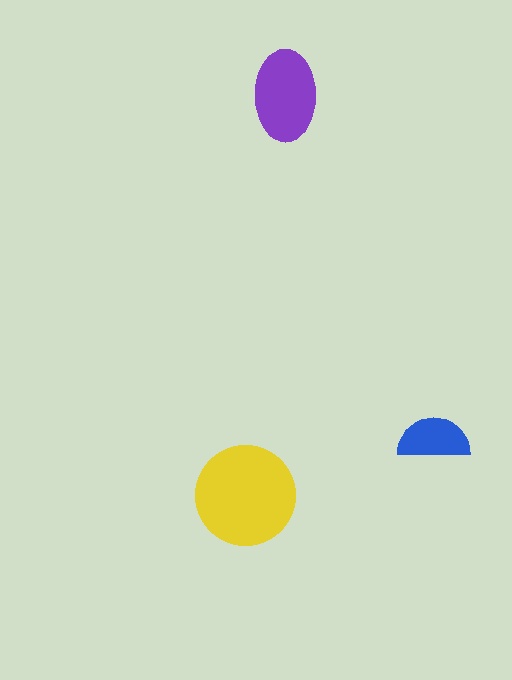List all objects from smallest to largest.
The blue semicircle, the purple ellipse, the yellow circle.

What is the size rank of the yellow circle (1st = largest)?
1st.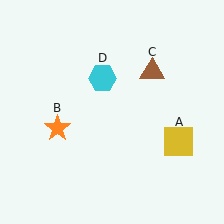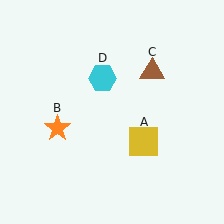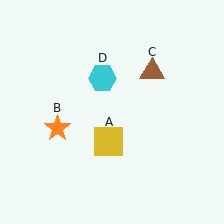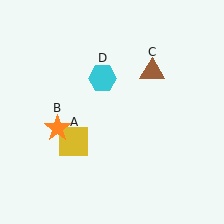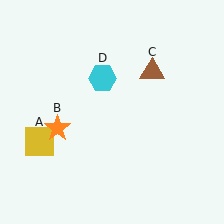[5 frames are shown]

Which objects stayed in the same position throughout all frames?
Orange star (object B) and brown triangle (object C) and cyan hexagon (object D) remained stationary.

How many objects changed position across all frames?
1 object changed position: yellow square (object A).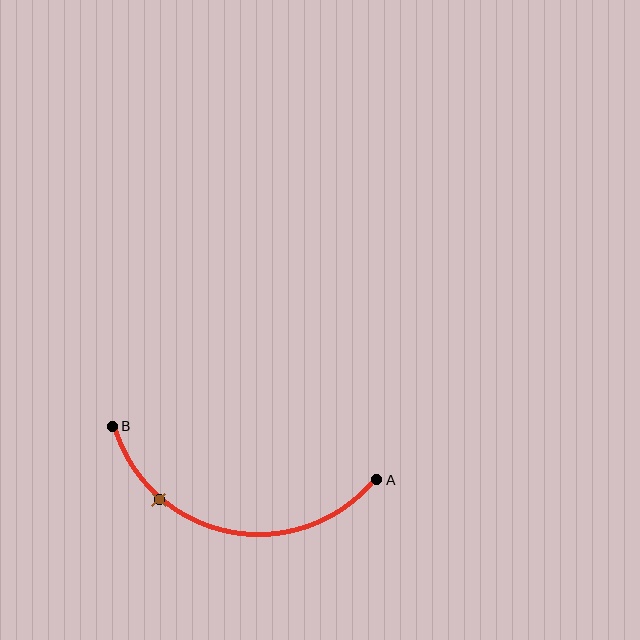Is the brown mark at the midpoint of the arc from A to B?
No. The brown mark lies on the arc but is closer to endpoint B. The arc midpoint would be at the point on the curve equidistant along the arc from both A and B.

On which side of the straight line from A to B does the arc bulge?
The arc bulges below the straight line connecting A and B.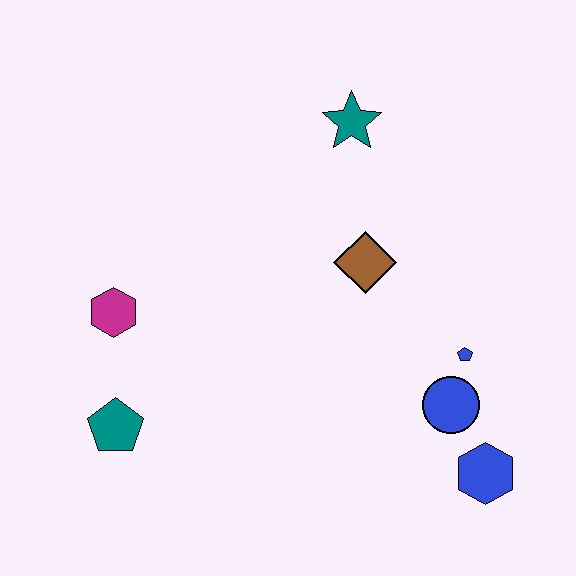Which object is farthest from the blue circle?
The magenta hexagon is farthest from the blue circle.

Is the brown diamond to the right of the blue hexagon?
No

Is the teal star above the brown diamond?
Yes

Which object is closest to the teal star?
The brown diamond is closest to the teal star.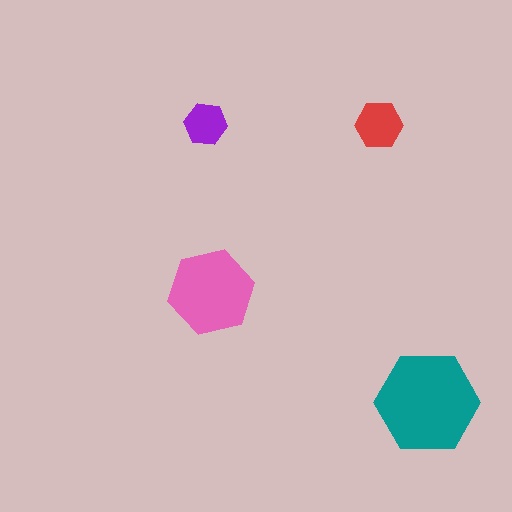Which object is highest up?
The purple hexagon is topmost.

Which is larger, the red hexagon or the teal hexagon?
The teal one.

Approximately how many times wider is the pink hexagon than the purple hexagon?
About 2 times wider.